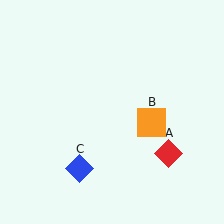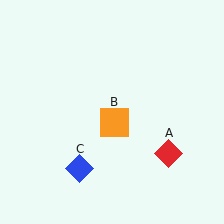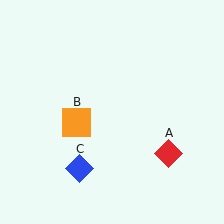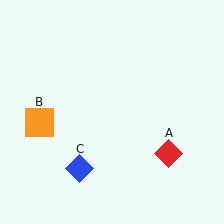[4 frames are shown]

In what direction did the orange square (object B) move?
The orange square (object B) moved left.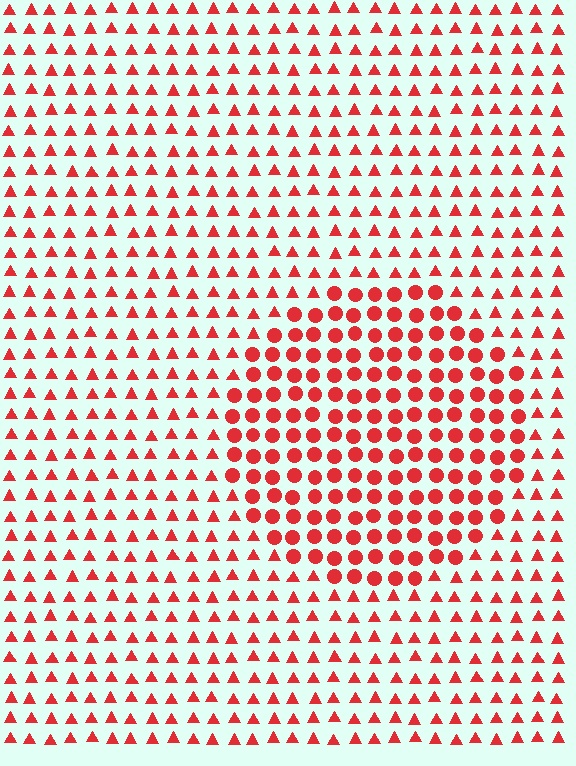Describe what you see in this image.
The image is filled with small red elements arranged in a uniform grid. A circle-shaped region contains circles, while the surrounding area contains triangles. The boundary is defined purely by the change in element shape.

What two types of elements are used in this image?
The image uses circles inside the circle region and triangles outside it.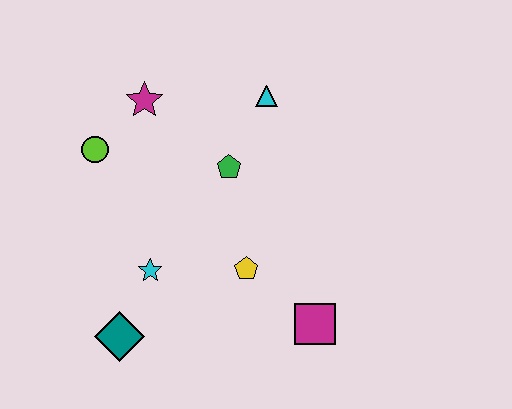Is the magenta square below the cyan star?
Yes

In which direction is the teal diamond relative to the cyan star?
The teal diamond is below the cyan star.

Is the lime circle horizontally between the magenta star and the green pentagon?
No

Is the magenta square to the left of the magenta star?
No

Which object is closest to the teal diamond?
The cyan star is closest to the teal diamond.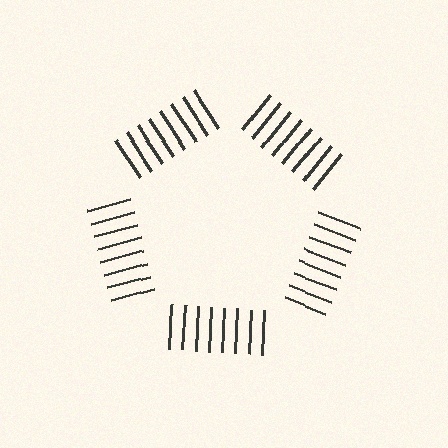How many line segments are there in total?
40 — 8 along each of the 5 edges.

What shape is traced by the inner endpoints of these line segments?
An illusory pentagon — the line segments terminate on its edges but no continuous stroke is drawn.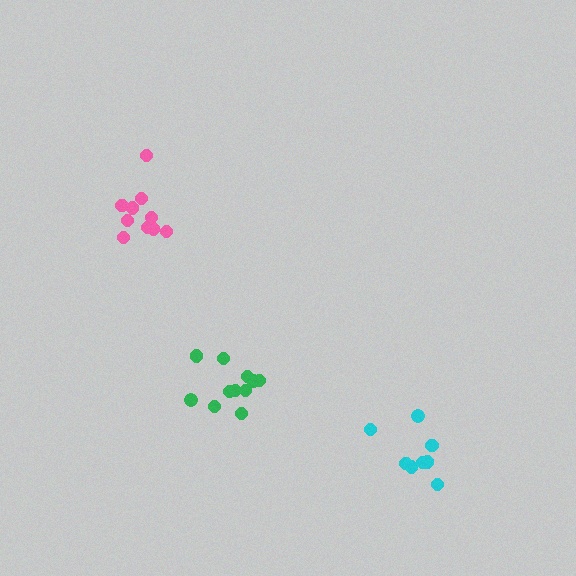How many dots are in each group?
Group 1: 8 dots, Group 2: 11 dots, Group 3: 10 dots (29 total).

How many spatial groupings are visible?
There are 3 spatial groupings.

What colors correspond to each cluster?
The clusters are colored: cyan, green, pink.